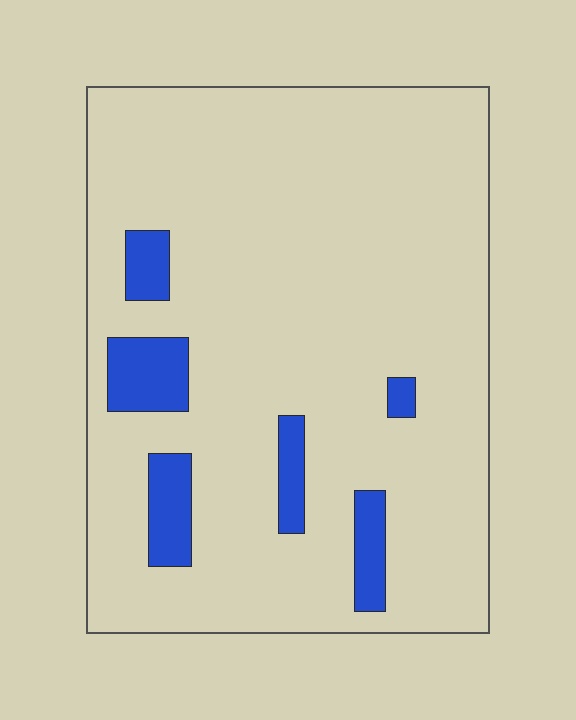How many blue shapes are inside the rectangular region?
6.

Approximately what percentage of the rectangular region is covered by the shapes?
Approximately 10%.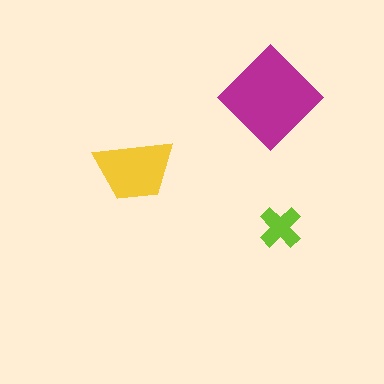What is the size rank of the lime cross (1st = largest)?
3rd.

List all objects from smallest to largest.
The lime cross, the yellow trapezoid, the magenta diamond.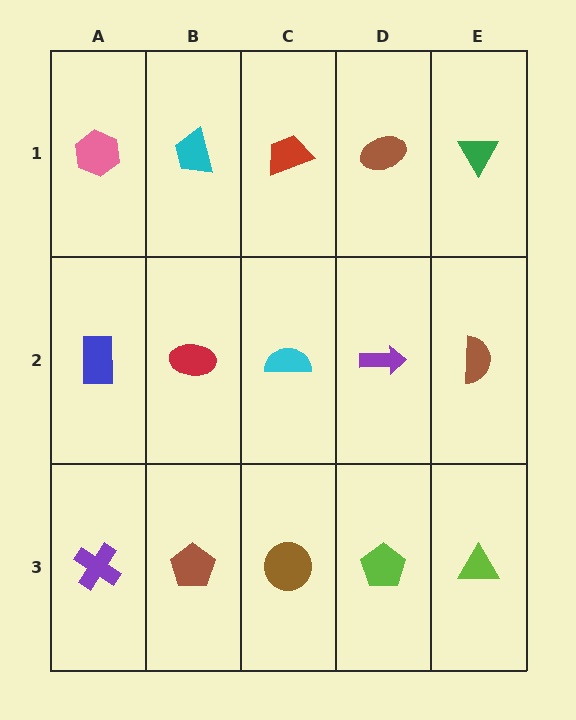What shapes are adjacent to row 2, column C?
A red trapezoid (row 1, column C), a brown circle (row 3, column C), a red ellipse (row 2, column B), a purple arrow (row 2, column D).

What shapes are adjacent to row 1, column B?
A red ellipse (row 2, column B), a pink hexagon (row 1, column A), a red trapezoid (row 1, column C).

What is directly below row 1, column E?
A brown semicircle.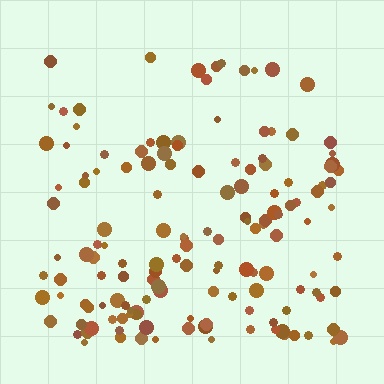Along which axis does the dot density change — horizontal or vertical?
Vertical.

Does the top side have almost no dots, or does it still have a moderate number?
Still a moderate number, just noticeably fewer than the bottom.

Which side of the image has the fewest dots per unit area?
The top.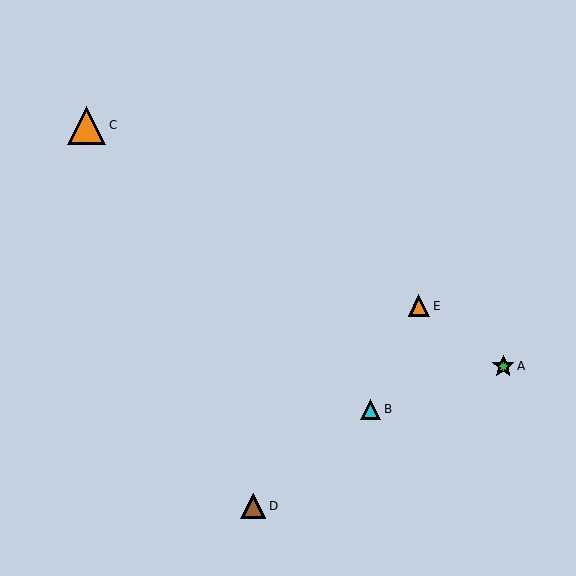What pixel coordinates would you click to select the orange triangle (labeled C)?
Click at (87, 125) to select the orange triangle C.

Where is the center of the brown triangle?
The center of the brown triangle is at (253, 506).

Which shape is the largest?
The orange triangle (labeled C) is the largest.